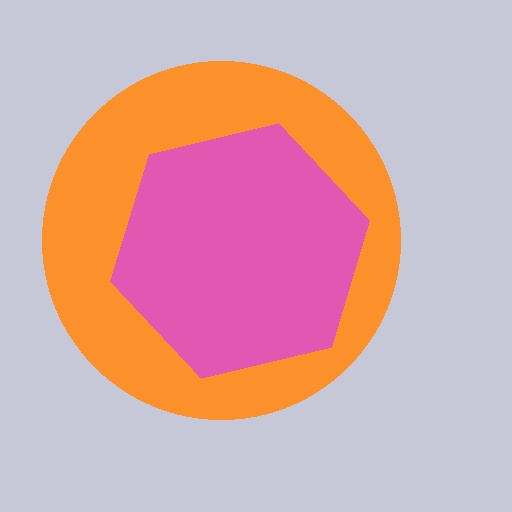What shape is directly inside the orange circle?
The pink hexagon.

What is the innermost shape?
The pink hexagon.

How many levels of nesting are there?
2.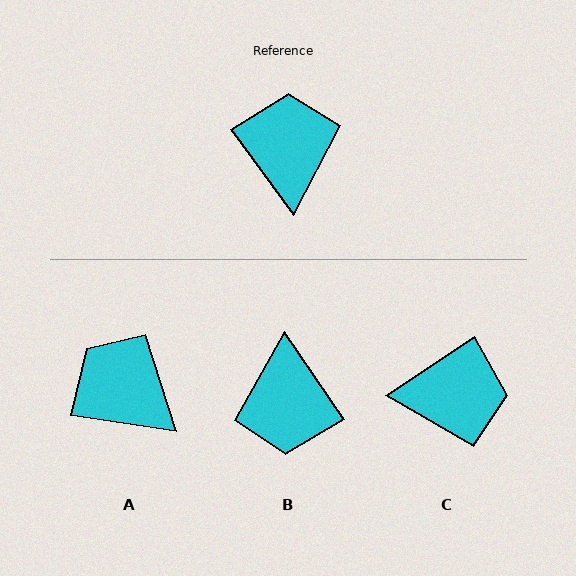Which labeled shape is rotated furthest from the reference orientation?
B, about 178 degrees away.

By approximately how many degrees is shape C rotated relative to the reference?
Approximately 92 degrees clockwise.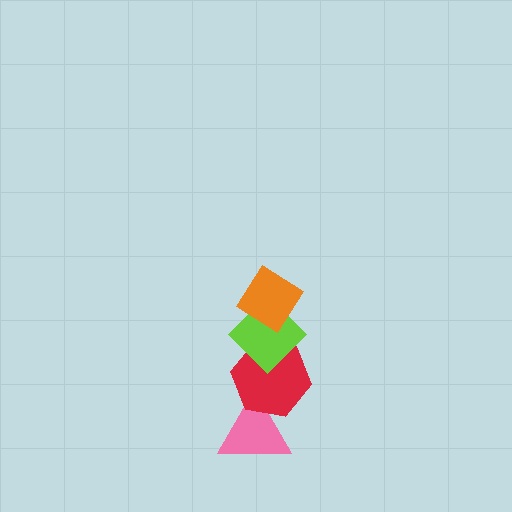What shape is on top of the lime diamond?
The orange diamond is on top of the lime diamond.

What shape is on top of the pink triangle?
The red hexagon is on top of the pink triangle.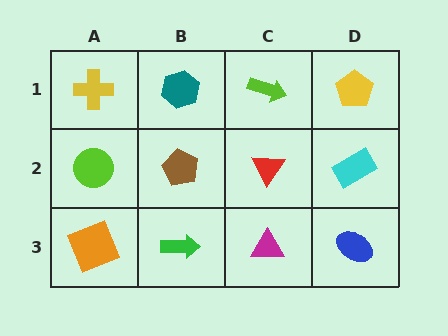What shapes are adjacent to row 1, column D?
A cyan rectangle (row 2, column D), a lime arrow (row 1, column C).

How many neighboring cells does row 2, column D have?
3.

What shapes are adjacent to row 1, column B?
A brown pentagon (row 2, column B), a yellow cross (row 1, column A), a lime arrow (row 1, column C).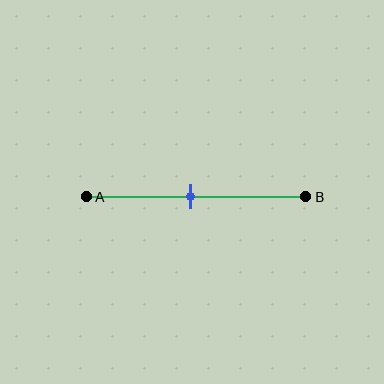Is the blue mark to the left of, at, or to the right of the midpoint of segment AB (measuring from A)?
The blue mark is approximately at the midpoint of segment AB.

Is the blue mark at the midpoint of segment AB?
Yes, the mark is approximately at the midpoint.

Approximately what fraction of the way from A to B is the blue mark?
The blue mark is approximately 50% of the way from A to B.